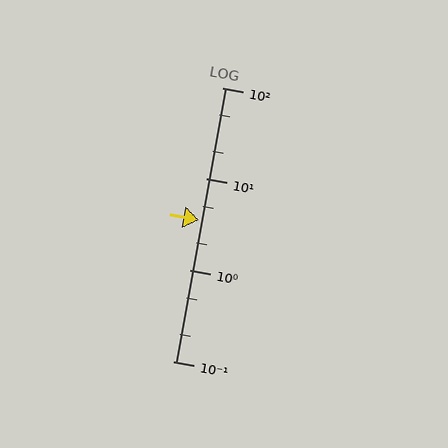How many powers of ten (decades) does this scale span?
The scale spans 3 decades, from 0.1 to 100.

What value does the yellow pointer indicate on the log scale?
The pointer indicates approximately 3.5.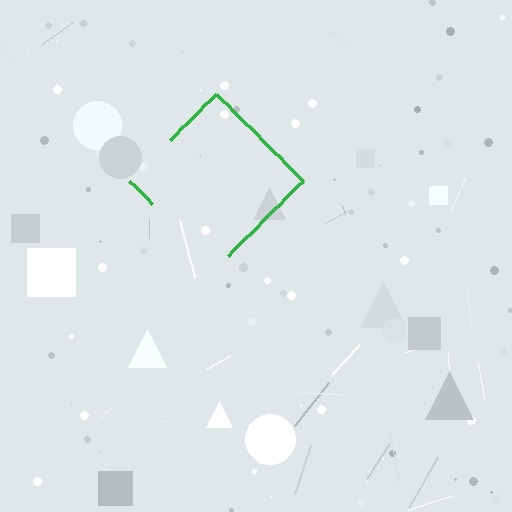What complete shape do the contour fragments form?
The contour fragments form a diamond.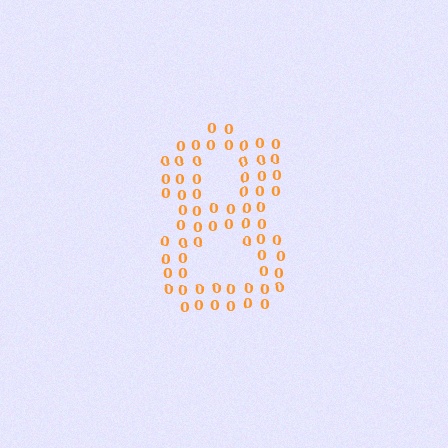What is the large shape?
The large shape is the digit 8.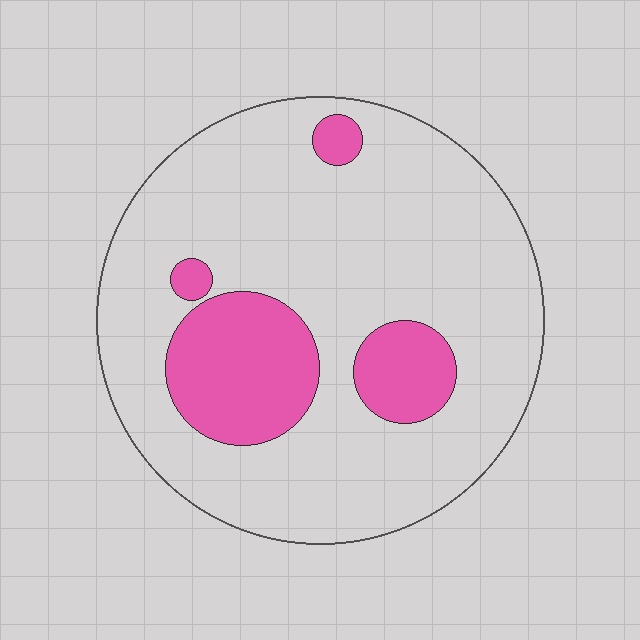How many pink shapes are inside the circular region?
4.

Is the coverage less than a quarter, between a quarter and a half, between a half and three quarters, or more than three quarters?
Less than a quarter.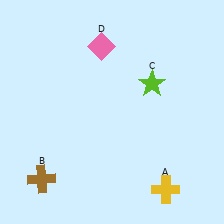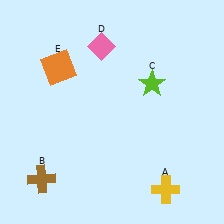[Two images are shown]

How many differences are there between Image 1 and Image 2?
There is 1 difference between the two images.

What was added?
An orange square (E) was added in Image 2.